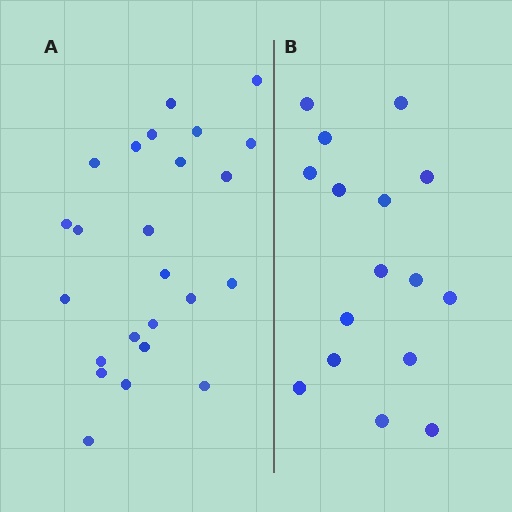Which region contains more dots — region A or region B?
Region A (the left region) has more dots.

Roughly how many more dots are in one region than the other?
Region A has roughly 8 or so more dots than region B.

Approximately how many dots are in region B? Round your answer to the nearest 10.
About 20 dots. (The exact count is 16, which rounds to 20.)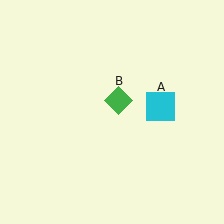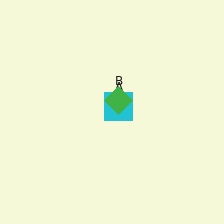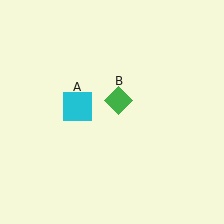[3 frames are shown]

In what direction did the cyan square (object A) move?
The cyan square (object A) moved left.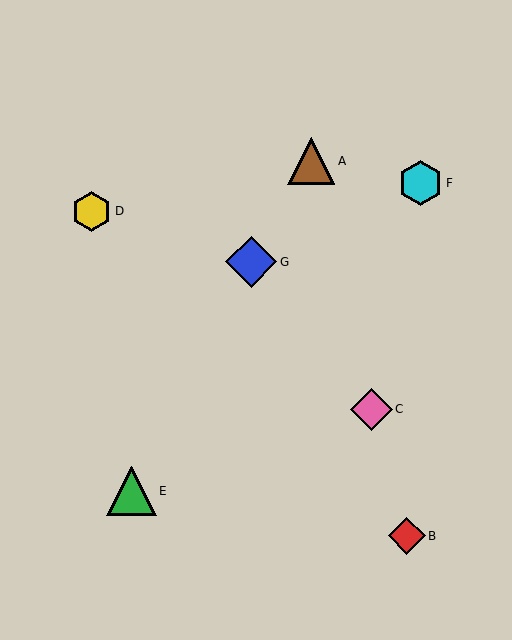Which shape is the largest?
The blue diamond (labeled G) is the largest.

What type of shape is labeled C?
Shape C is a pink diamond.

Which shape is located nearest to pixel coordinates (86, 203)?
The yellow hexagon (labeled D) at (92, 211) is nearest to that location.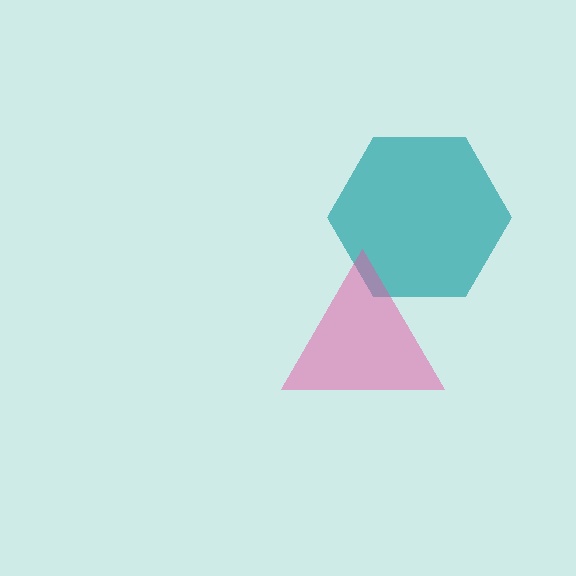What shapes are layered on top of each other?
The layered shapes are: a teal hexagon, a pink triangle.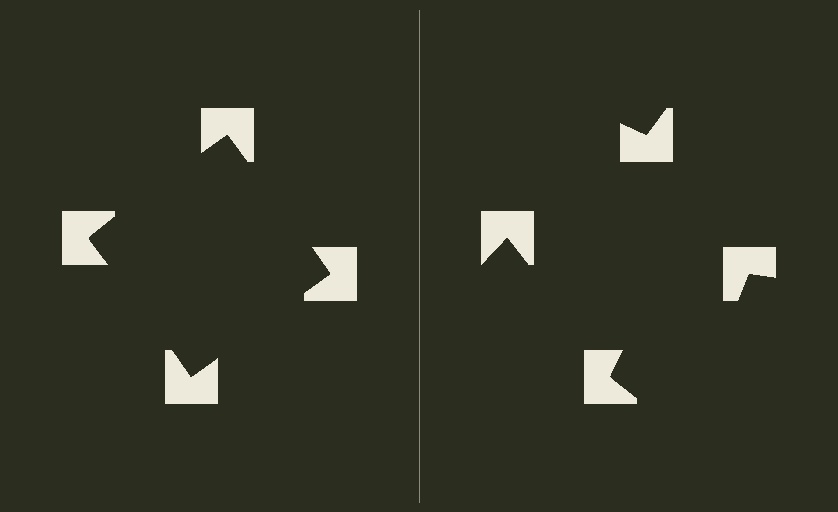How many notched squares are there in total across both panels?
8 — 4 on each side.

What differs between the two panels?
The notched squares are positioned identically on both sides; only the wedge orientations differ. On the left they align to a square; on the right they are misaligned.